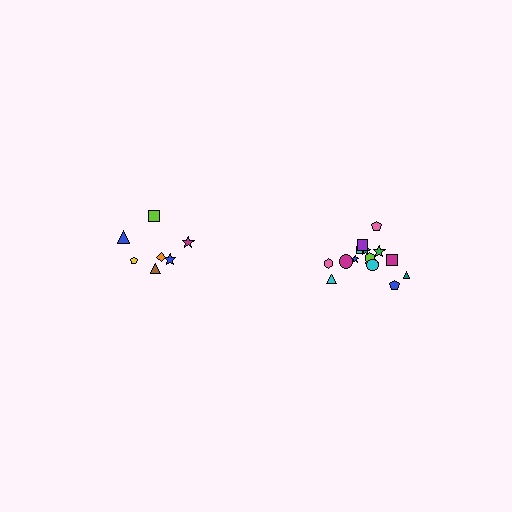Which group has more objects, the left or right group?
The right group.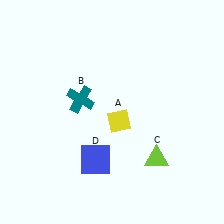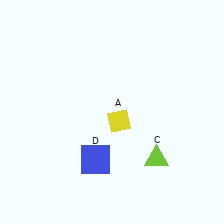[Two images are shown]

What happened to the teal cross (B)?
The teal cross (B) was removed in Image 2. It was in the top-left area of Image 1.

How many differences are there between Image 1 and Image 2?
There is 1 difference between the two images.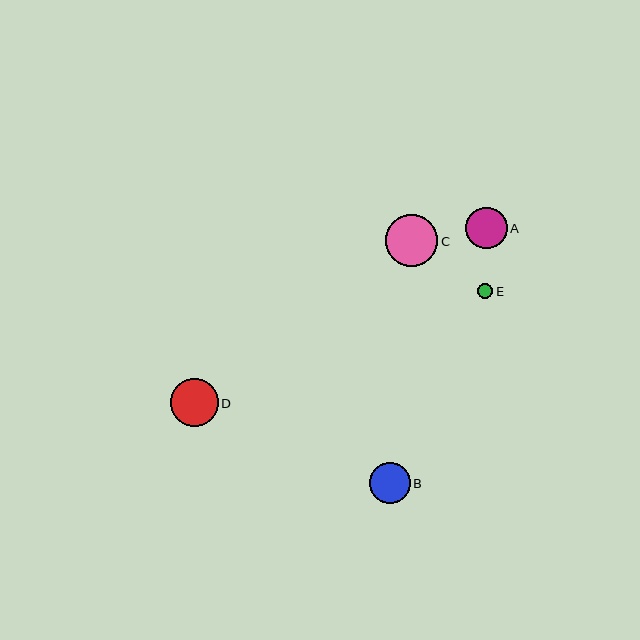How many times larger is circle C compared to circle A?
Circle C is approximately 1.3 times the size of circle A.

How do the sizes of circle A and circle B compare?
Circle A and circle B are approximately the same size.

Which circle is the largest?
Circle C is the largest with a size of approximately 52 pixels.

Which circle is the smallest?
Circle E is the smallest with a size of approximately 15 pixels.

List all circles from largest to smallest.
From largest to smallest: C, D, A, B, E.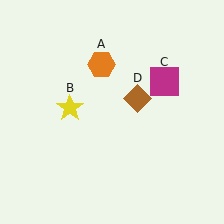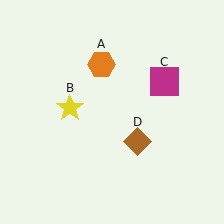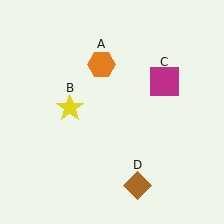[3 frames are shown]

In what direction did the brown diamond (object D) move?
The brown diamond (object D) moved down.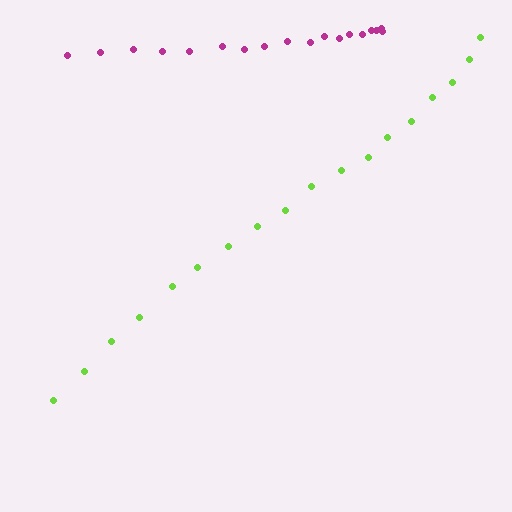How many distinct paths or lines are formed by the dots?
There are 2 distinct paths.